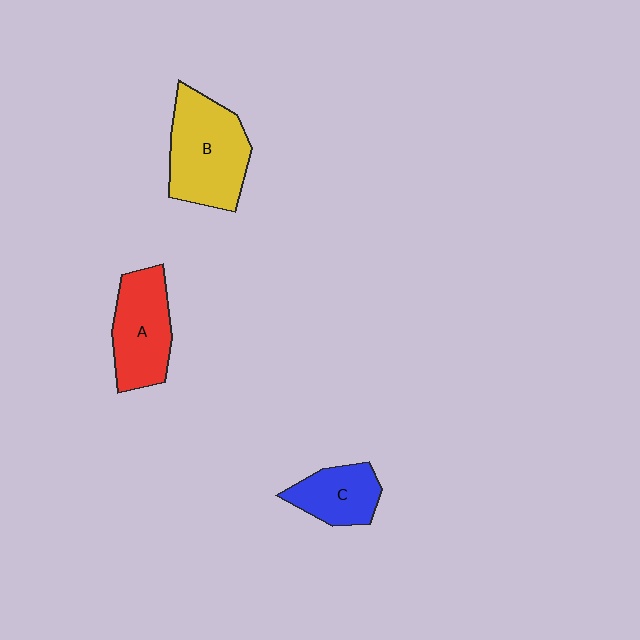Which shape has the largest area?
Shape B (yellow).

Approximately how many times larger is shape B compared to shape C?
Approximately 1.8 times.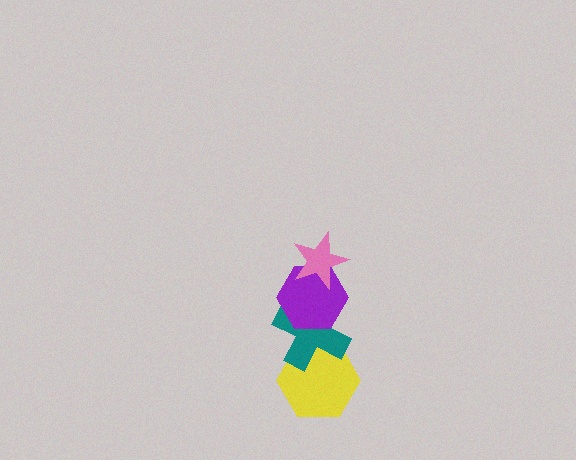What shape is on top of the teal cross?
The purple hexagon is on top of the teal cross.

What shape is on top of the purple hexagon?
The pink star is on top of the purple hexagon.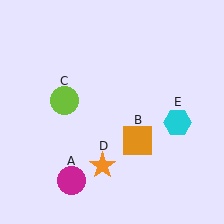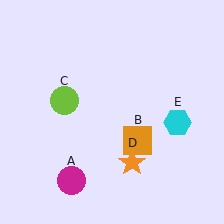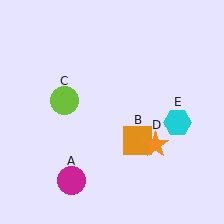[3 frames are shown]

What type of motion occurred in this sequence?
The orange star (object D) rotated counterclockwise around the center of the scene.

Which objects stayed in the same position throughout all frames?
Magenta circle (object A) and orange square (object B) and lime circle (object C) and cyan hexagon (object E) remained stationary.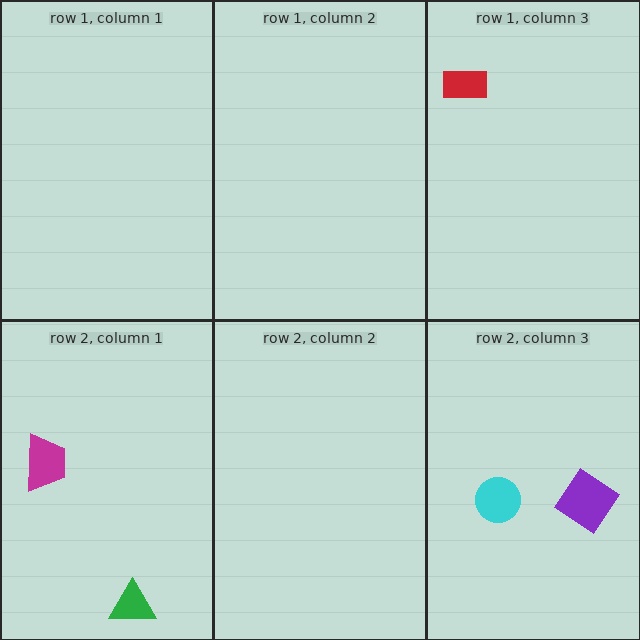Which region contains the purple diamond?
The row 2, column 3 region.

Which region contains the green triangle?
The row 2, column 1 region.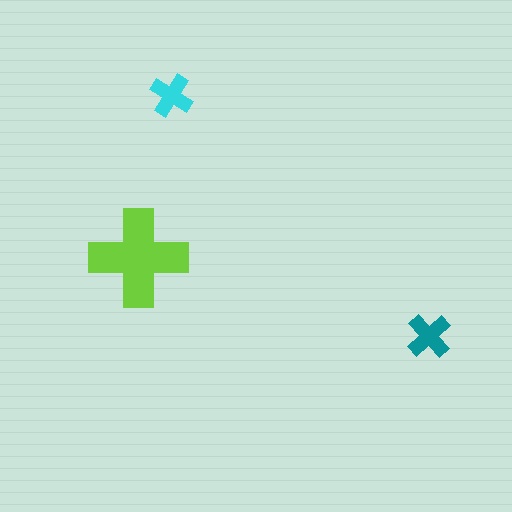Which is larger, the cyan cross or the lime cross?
The lime one.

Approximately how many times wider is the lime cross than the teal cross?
About 2 times wider.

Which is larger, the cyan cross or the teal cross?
The teal one.